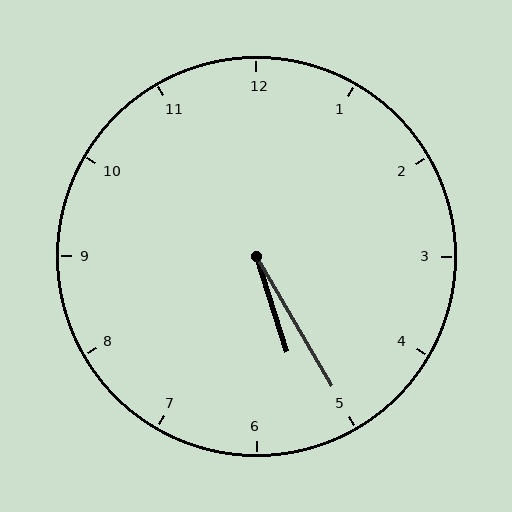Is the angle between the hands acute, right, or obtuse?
It is acute.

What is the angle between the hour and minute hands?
Approximately 12 degrees.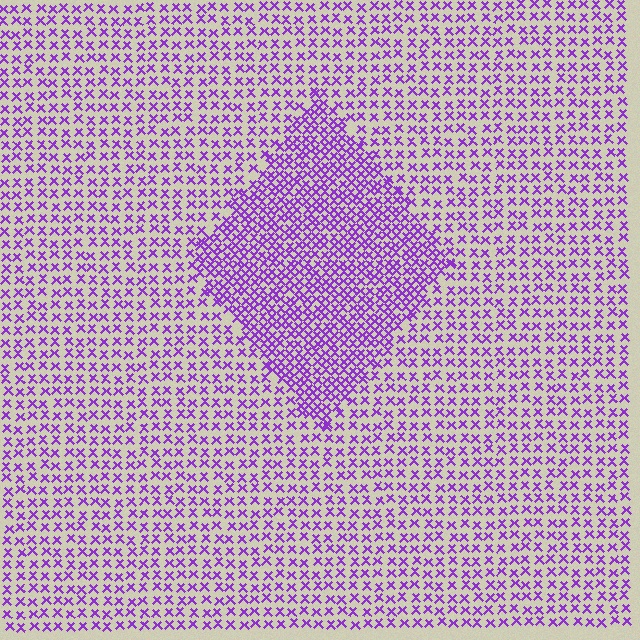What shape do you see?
I see a diamond.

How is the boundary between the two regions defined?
The boundary is defined by a change in element density (approximately 1.9x ratio). All elements are the same color, size, and shape.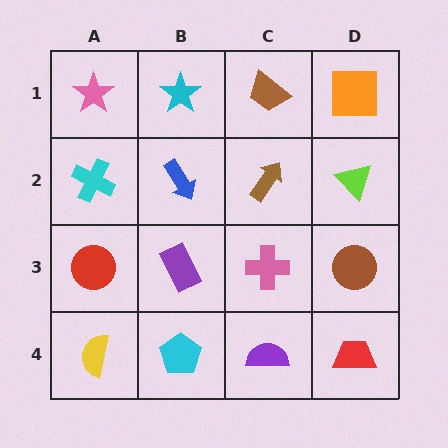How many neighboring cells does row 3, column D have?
3.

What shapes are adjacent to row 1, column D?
A lime triangle (row 2, column D), a brown trapezoid (row 1, column C).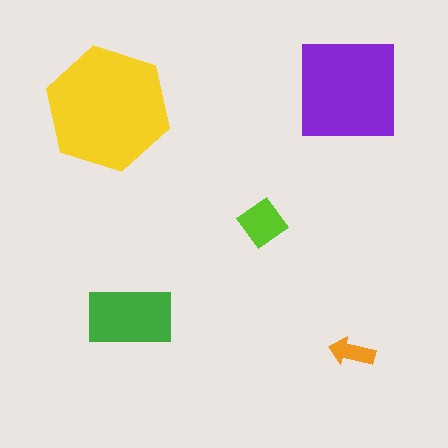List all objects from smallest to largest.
The orange arrow, the lime diamond, the green rectangle, the purple square, the yellow hexagon.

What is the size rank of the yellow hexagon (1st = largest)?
1st.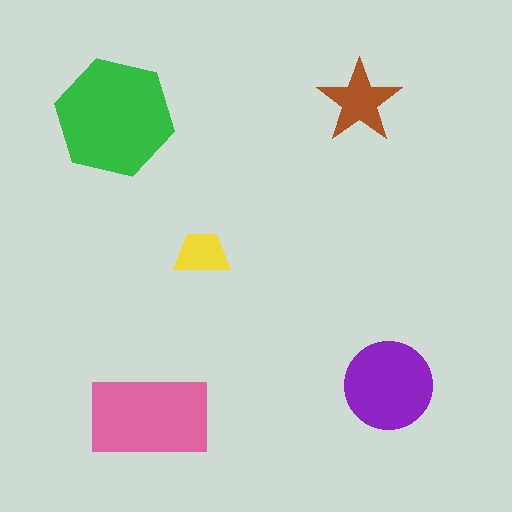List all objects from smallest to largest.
The yellow trapezoid, the brown star, the purple circle, the pink rectangle, the green hexagon.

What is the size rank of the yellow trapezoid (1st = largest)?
5th.